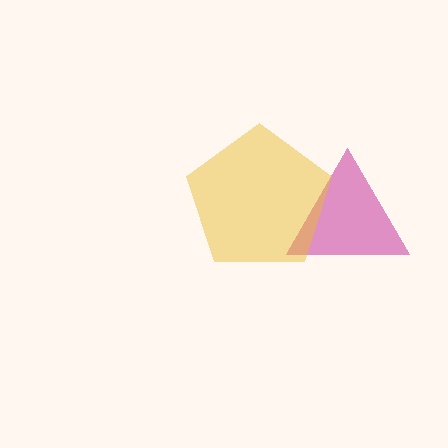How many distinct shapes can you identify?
There are 2 distinct shapes: a magenta triangle, a yellow pentagon.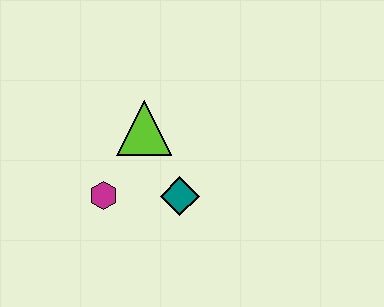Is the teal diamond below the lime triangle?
Yes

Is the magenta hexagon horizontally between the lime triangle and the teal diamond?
No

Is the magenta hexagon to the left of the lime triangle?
Yes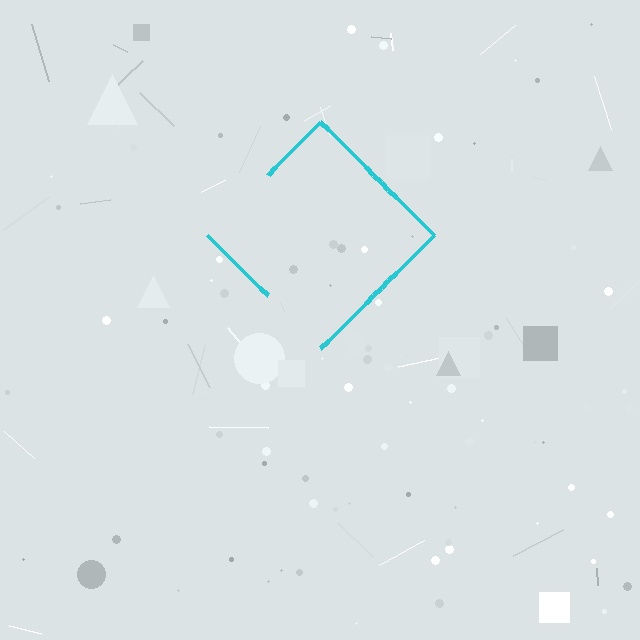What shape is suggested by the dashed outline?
The dashed outline suggests a diamond.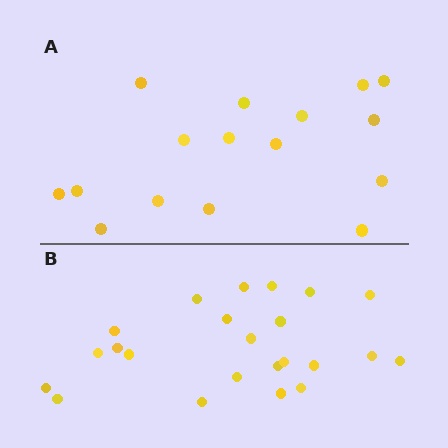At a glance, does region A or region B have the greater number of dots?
Region B (the bottom region) has more dots.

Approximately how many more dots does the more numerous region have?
Region B has roughly 8 or so more dots than region A.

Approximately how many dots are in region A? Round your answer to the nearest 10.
About 20 dots. (The exact count is 16, which rounds to 20.)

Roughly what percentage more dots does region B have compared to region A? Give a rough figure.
About 45% more.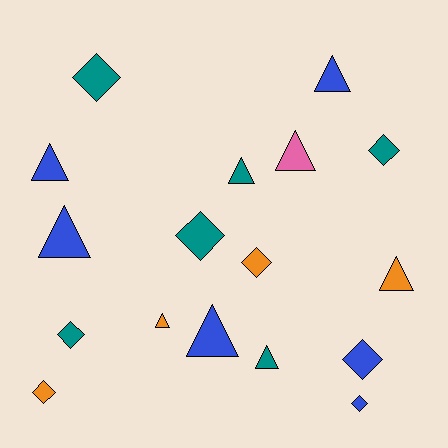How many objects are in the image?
There are 17 objects.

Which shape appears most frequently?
Triangle, with 9 objects.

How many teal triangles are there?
There are 2 teal triangles.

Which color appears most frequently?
Blue, with 6 objects.